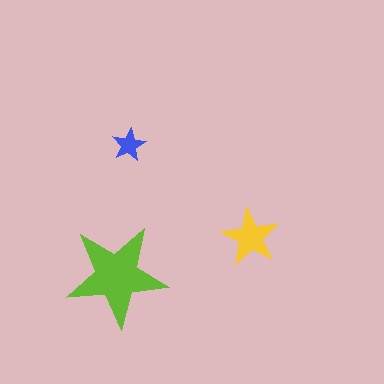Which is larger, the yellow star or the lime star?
The lime one.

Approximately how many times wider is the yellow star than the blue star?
About 1.5 times wider.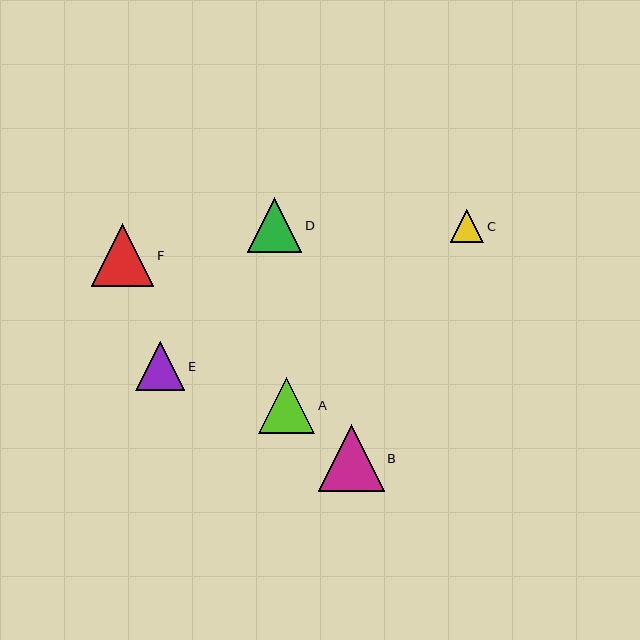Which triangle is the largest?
Triangle B is the largest with a size of approximately 66 pixels.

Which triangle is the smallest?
Triangle C is the smallest with a size of approximately 33 pixels.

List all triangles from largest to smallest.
From largest to smallest: B, F, A, D, E, C.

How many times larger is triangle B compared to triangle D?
Triangle B is approximately 1.2 times the size of triangle D.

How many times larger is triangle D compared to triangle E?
Triangle D is approximately 1.1 times the size of triangle E.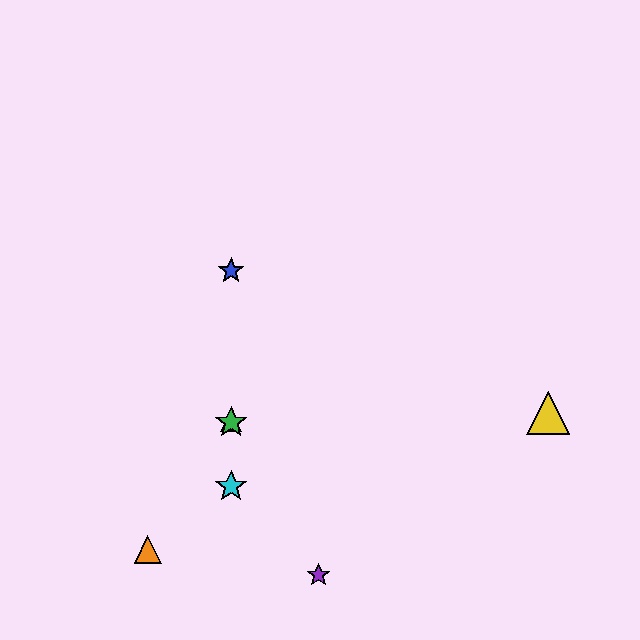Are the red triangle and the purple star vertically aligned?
No, the red triangle is at x≈231 and the purple star is at x≈318.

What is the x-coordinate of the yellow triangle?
The yellow triangle is at x≈548.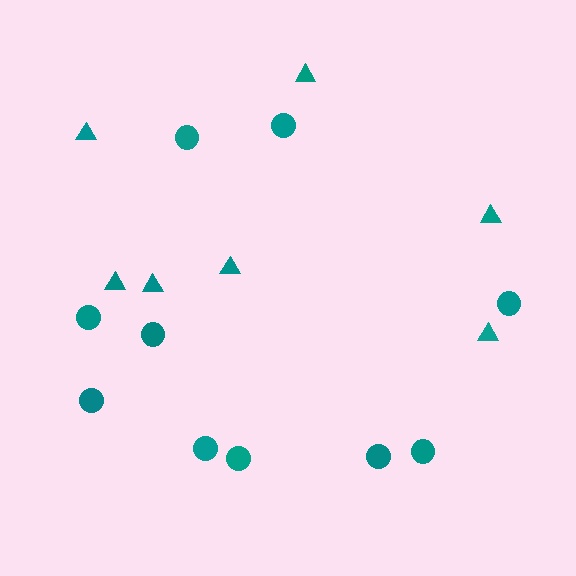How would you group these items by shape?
There are 2 groups: one group of circles (10) and one group of triangles (7).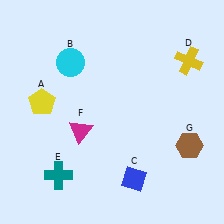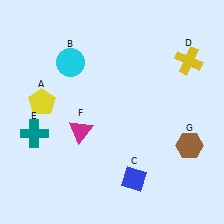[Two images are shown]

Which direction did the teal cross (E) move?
The teal cross (E) moved up.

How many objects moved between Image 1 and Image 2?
1 object moved between the two images.